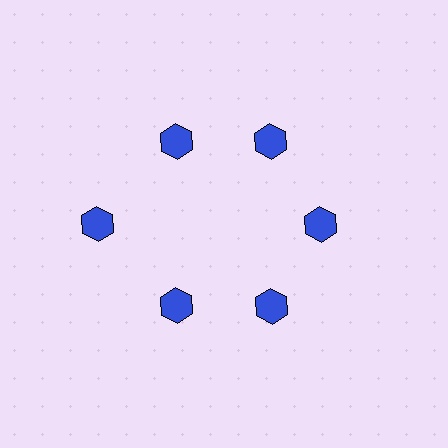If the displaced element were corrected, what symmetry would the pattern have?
It would have 6-fold rotational symmetry — the pattern would map onto itself every 60 degrees.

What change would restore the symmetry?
The symmetry would be restored by moving it inward, back onto the ring so that all 6 hexagons sit at equal angles and equal distance from the center.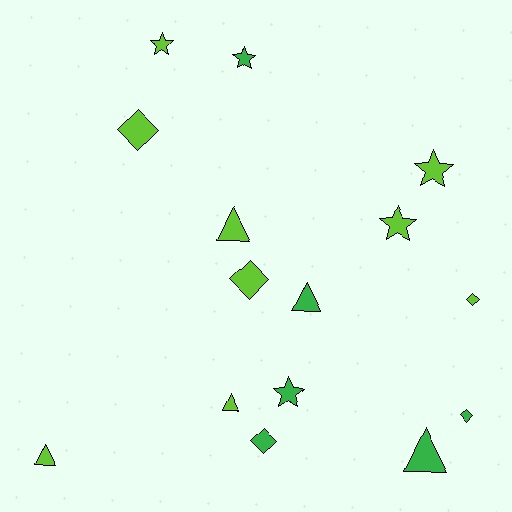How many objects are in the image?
There are 15 objects.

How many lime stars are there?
There are 3 lime stars.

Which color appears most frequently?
Lime, with 9 objects.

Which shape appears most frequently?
Star, with 5 objects.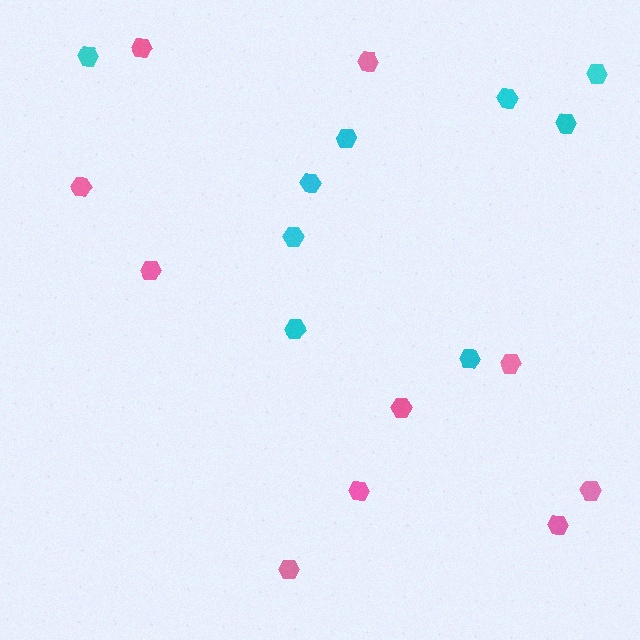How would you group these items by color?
There are 2 groups: one group of cyan hexagons (9) and one group of pink hexagons (10).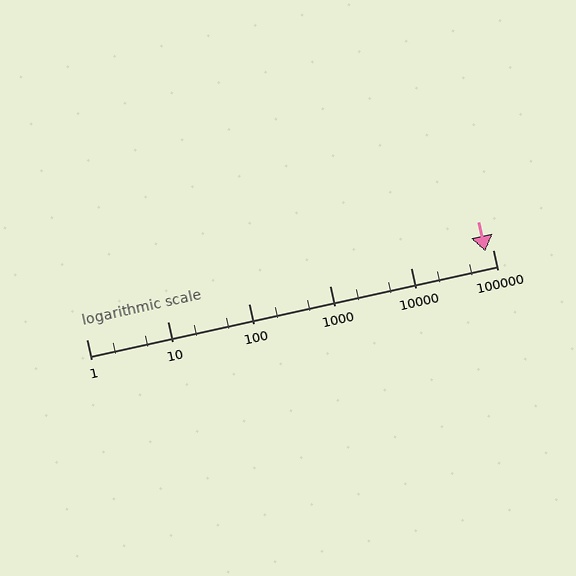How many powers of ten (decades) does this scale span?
The scale spans 5 decades, from 1 to 100000.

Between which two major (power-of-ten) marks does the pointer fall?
The pointer is between 10000 and 100000.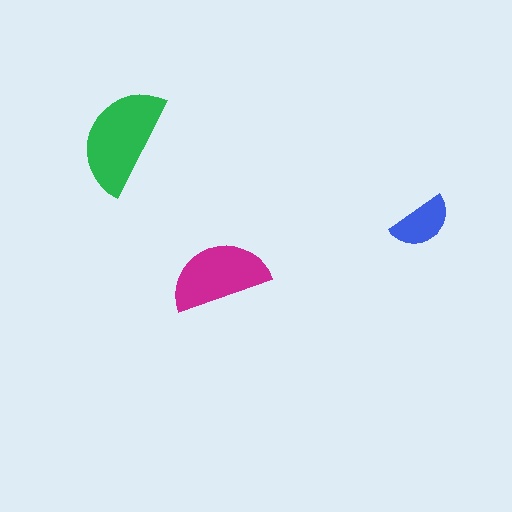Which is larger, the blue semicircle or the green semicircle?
The green one.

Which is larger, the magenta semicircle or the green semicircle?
The green one.